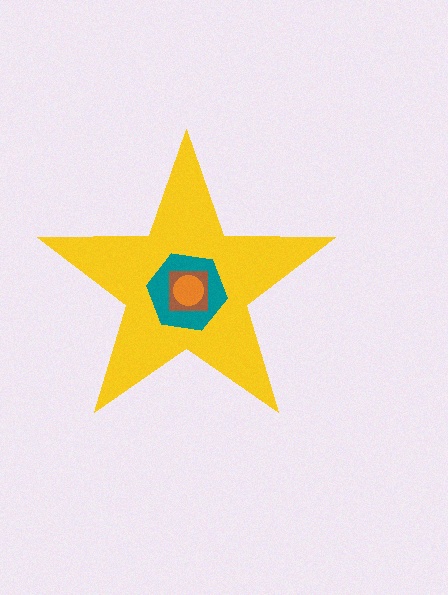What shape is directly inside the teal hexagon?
The brown square.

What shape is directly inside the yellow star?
The teal hexagon.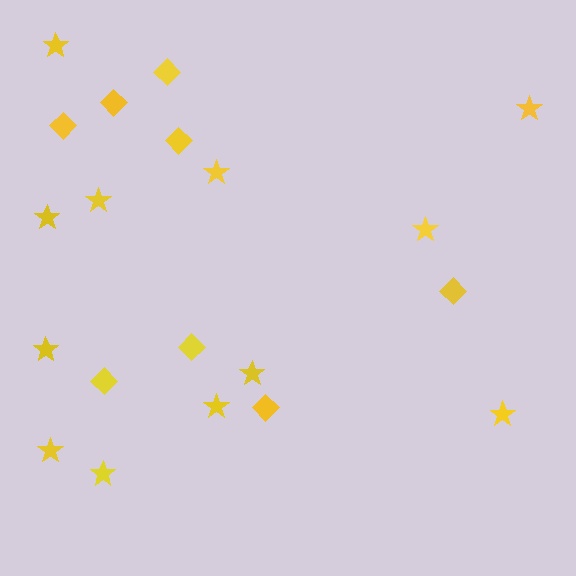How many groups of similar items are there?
There are 2 groups: one group of diamonds (8) and one group of stars (12).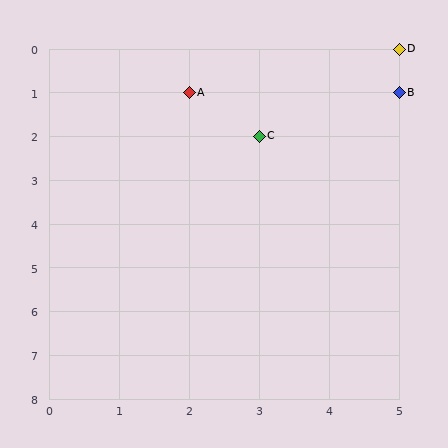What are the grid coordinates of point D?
Point D is at grid coordinates (5, 0).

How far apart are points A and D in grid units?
Points A and D are 3 columns and 1 row apart (about 3.2 grid units diagonally).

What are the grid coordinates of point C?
Point C is at grid coordinates (3, 2).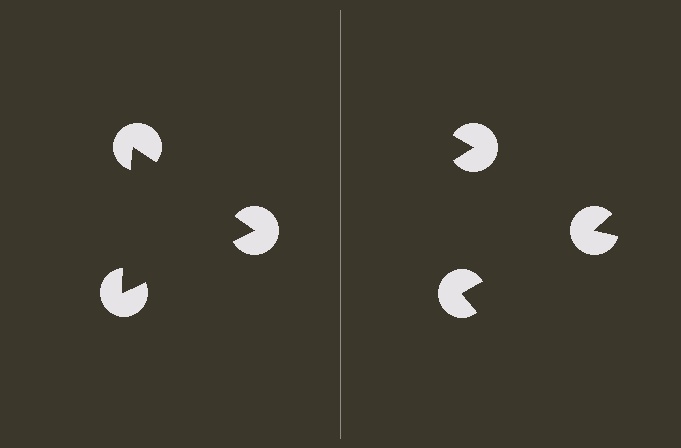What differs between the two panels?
The pac-man discs are positioned identically on both sides; only the wedge orientations differ. On the left they align to a triangle; on the right they are misaligned.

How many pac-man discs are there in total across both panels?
6 — 3 on each side.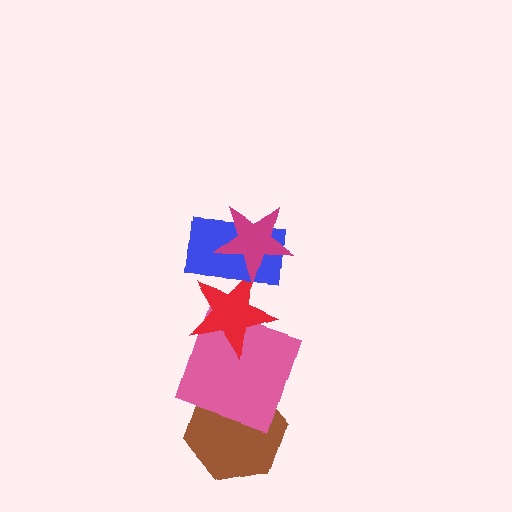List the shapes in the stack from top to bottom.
From top to bottom: the magenta star, the blue rectangle, the red star, the pink square, the brown hexagon.